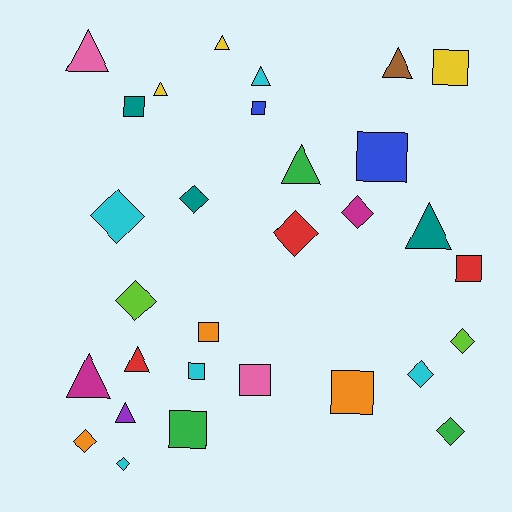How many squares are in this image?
There are 10 squares.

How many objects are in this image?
There are 30 objects.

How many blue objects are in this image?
There are 2 blue objects.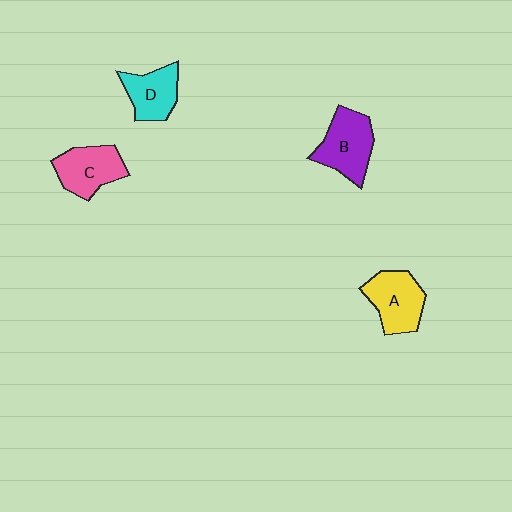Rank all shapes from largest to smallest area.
From largest to smallest: B (purple), A (yellow), C (pink), D (cyan).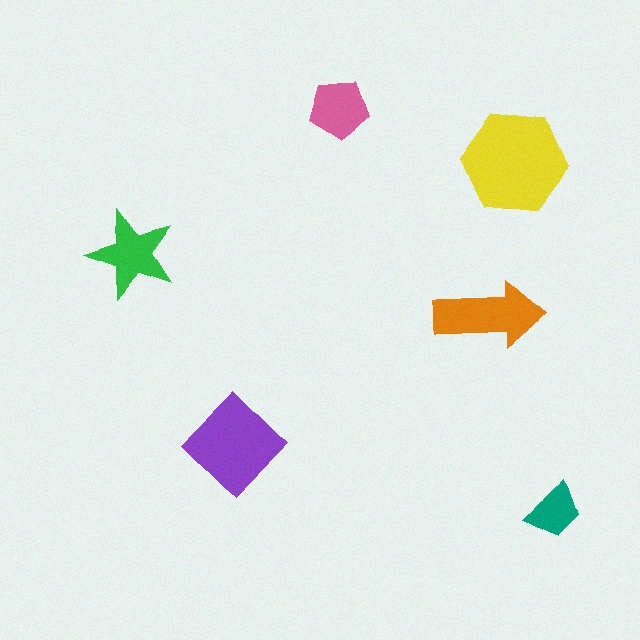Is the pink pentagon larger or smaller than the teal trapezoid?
Larger.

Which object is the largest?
The yellow hexagon.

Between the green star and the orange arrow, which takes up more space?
The orange arrow.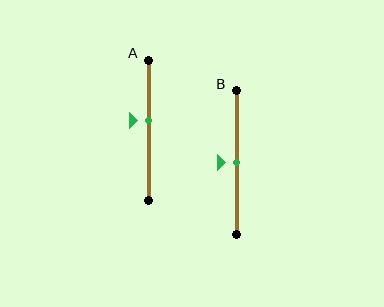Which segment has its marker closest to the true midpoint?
Segment B has its marker closest to the true midpoint.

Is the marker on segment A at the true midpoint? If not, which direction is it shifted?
No, the marker on segment A is shifted upward by about 7% of the segment length.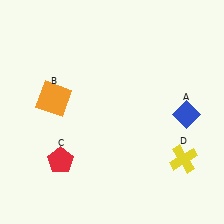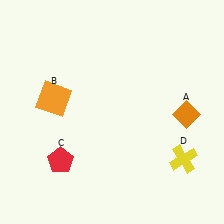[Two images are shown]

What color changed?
The diamond (A) changed from blue in Image 1 to orange in Image 2.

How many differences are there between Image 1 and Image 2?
There is 1 difference between the two images.